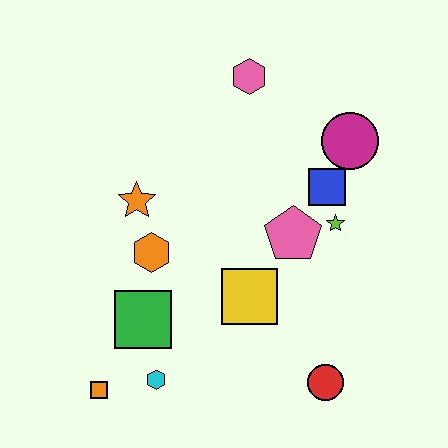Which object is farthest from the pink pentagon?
The orange square is farthest from the pink pentagon.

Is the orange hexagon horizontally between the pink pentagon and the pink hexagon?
No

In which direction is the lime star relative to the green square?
The lime star is to the right of the green square.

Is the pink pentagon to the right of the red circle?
No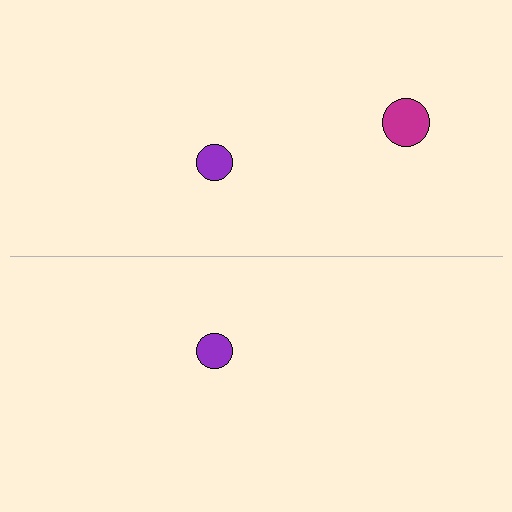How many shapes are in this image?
There are 3 shapes in this image.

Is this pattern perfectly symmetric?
No, the pattern is not perfectly symmetric. A magenta circle is missing from the bottom side.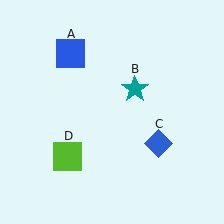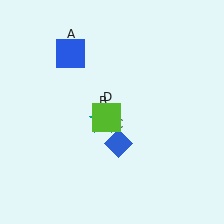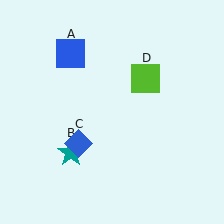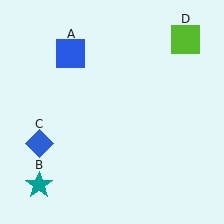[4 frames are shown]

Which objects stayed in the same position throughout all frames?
Blue square (object A) remained stationary.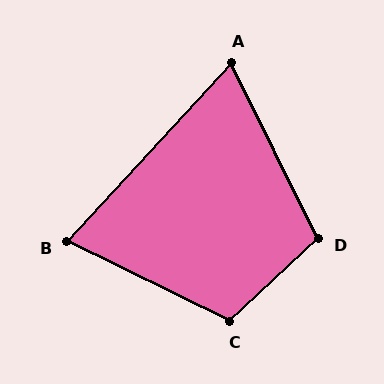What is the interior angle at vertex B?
Approximately 73 degrees (acute).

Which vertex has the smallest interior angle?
A, at approximately 69 degrees.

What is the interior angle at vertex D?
Approximately 107 degrees (obtuse).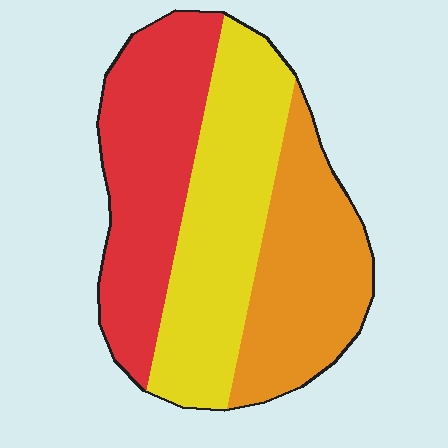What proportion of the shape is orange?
Orange takes up about one third (1/3) of the shape.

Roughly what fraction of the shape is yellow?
Yellow takes up about three eighths (3/8) of the shape.